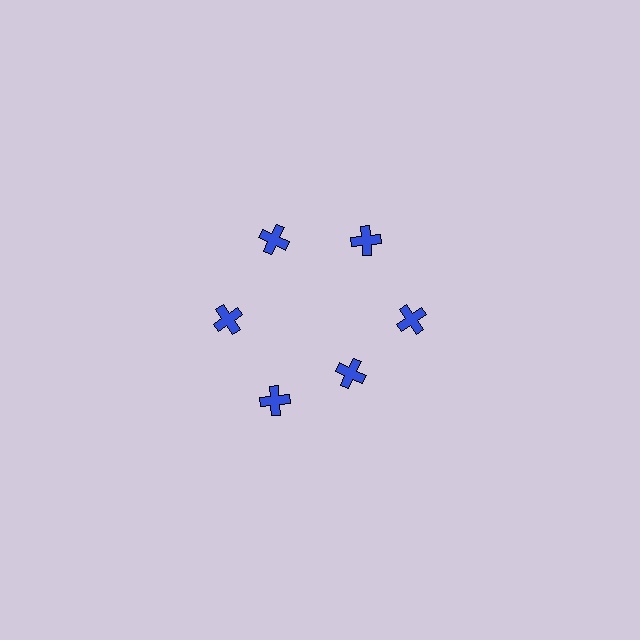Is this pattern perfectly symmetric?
No. The 6 blue crosses are arranged in a ring, but one element near the 5 o'clock position is pulled inward toward the center, breaking the 6-fold rotational symmetry.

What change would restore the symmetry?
The symmetry would be restored by moving it outward, back onto the ring so that all 6 crosses sit at equal angles and equal distance from the center.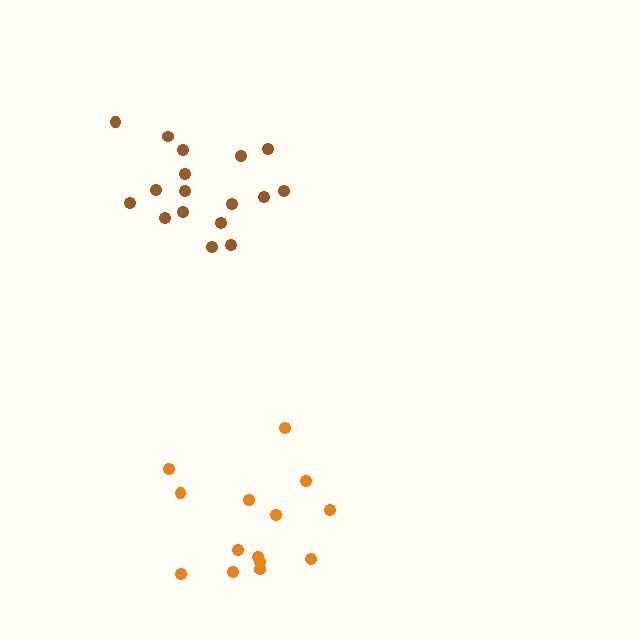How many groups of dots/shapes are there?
There are 2 groups.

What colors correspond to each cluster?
The clusters are colored: orange, brown.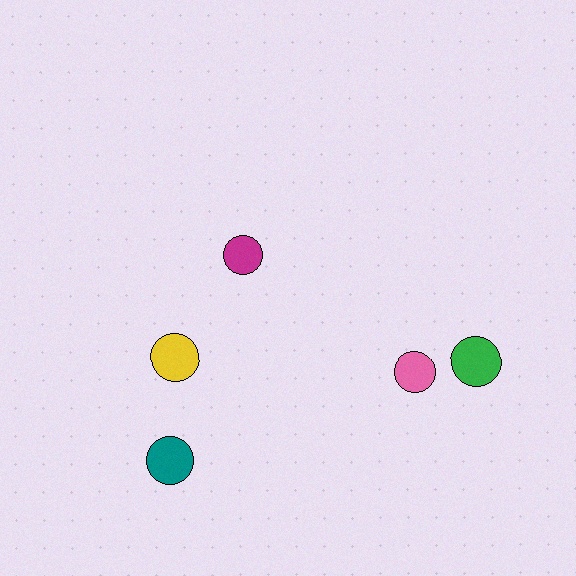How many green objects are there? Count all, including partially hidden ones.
There is 1 green object.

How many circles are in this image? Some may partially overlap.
There are 5 circles.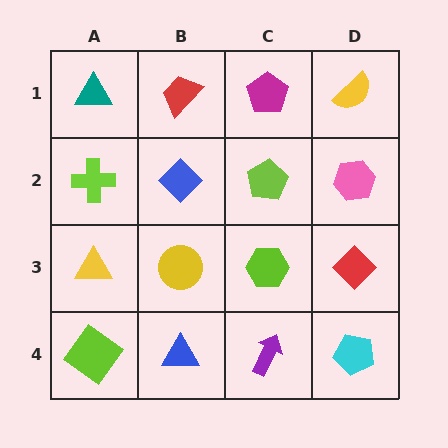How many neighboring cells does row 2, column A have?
3.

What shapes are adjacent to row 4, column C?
A lime hexagon (row 3, column C), a blue triangle (row 4, column B), a cyan pentagon (row 4, column D).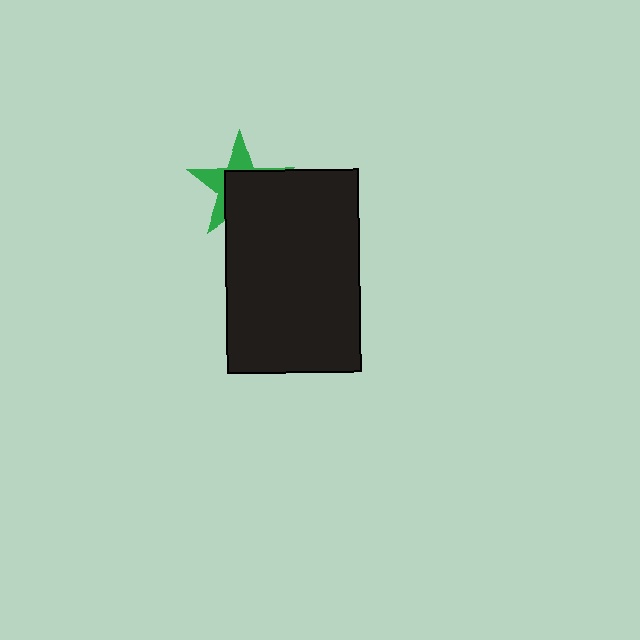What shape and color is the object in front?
The object in front is a black rectangle.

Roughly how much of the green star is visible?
A small part of it is visible (roughly 40%).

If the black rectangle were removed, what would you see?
You would see the complete green star.